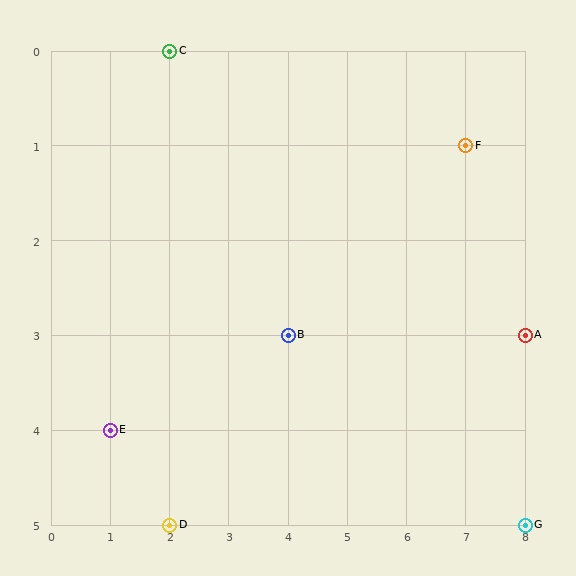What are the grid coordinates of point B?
Point B is at grid coordinates (4, 3).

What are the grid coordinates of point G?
Point G is at grid coordinates (8, 5).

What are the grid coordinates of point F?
Point F is at grid coordinates (7, 1).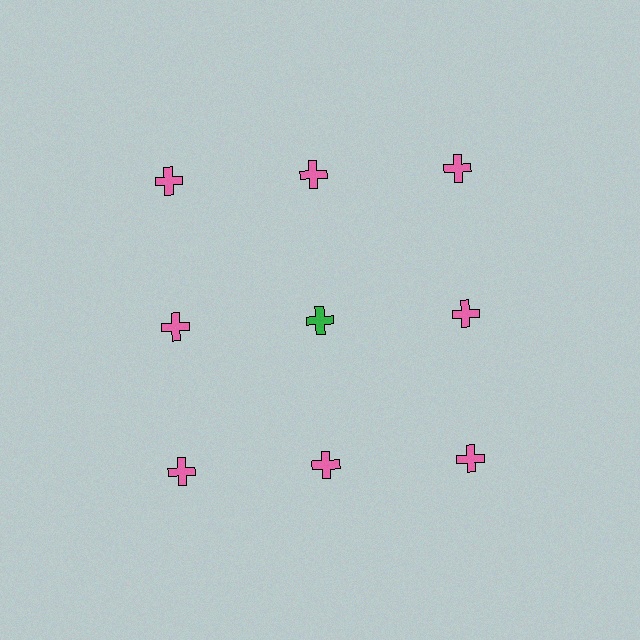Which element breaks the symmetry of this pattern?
The green cross in the second row, second from left column breaks the symmetry. All other shapes are pink crosses.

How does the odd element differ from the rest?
It has a different color: green instead of pink.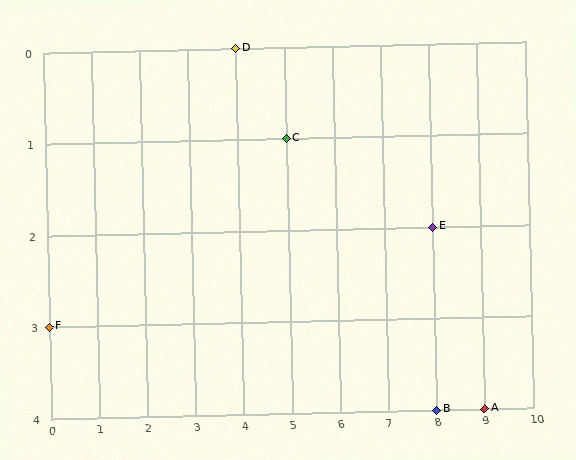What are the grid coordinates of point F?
Point F is at grid coordinates (0, 3).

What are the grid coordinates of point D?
Point D is at grid coordinates (4, 0).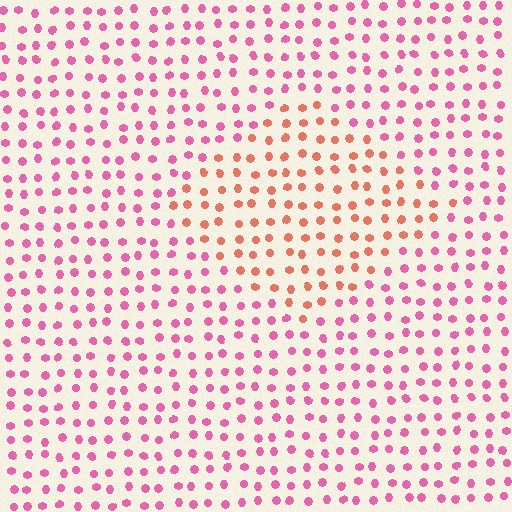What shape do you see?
I see a diamond.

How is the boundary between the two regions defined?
The boundary is defined purely by a slight shift in hue (about 42 degrees). Spacing, size, and orientation are identical on both sides.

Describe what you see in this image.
The image is filled with small pink elements in a uniform arrangement. A diamond-shaped region is visible where the elements are tinted to a slightly different hue, forming a subtle color boundary.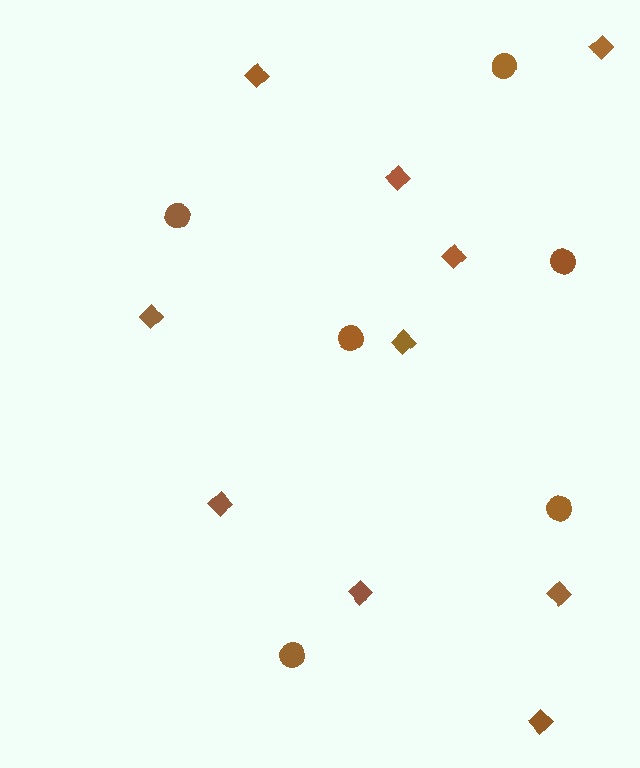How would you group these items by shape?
There are 2 groups: one group of diamonds (10) and one group of circles (6).